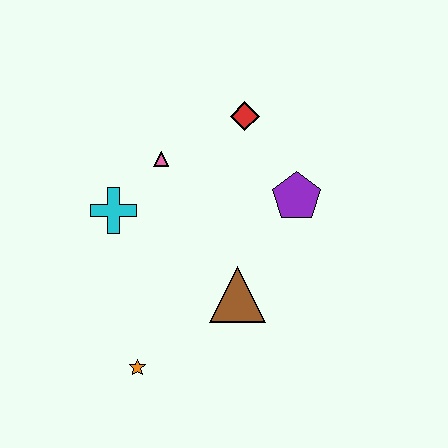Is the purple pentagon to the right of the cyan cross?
Yes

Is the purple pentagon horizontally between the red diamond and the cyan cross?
No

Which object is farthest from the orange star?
The red diamond is farthest from the orange star.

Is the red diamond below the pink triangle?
No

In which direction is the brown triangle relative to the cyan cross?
The brown triangle is to the right of the cyan cross.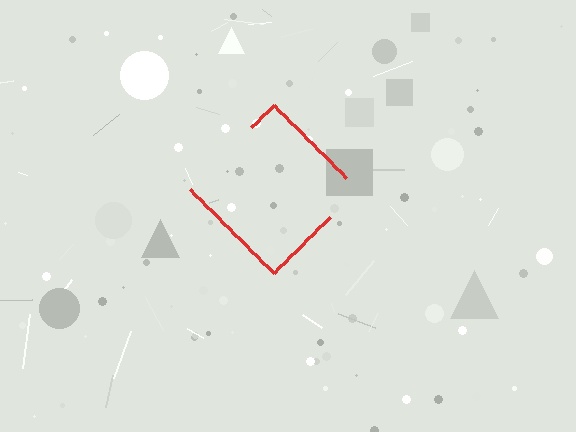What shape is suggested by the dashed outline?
The dashed outline suggests a diamond.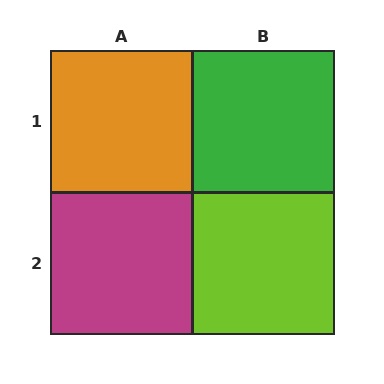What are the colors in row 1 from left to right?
Orange, green.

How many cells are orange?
1 cell is orange.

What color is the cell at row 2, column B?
Lime.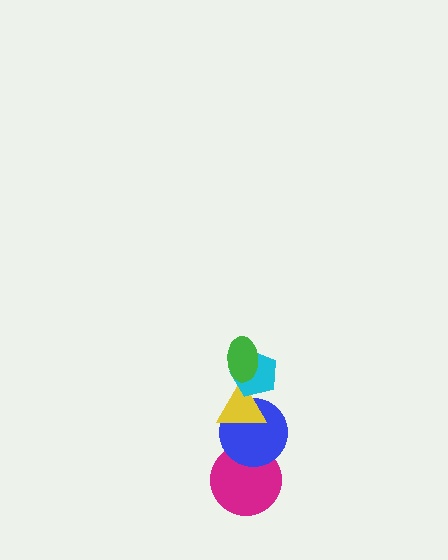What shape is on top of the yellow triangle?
The cyan pentagon is on top of the yellow triangle.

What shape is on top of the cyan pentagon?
The green ellipse is on top of the cyan pentagon.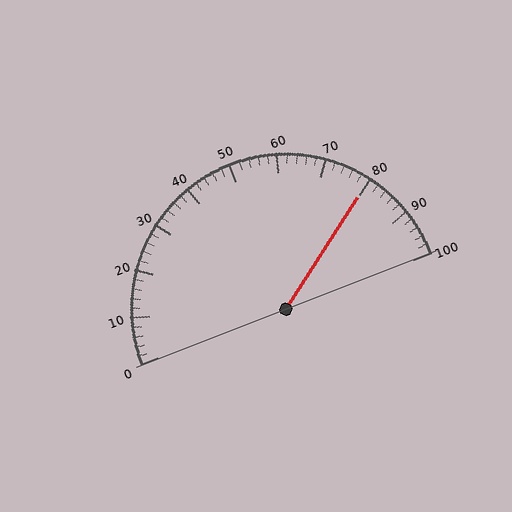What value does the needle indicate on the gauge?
The needle indicates approximately 80.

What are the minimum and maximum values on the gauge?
The gauge ranges from 0 to 100.